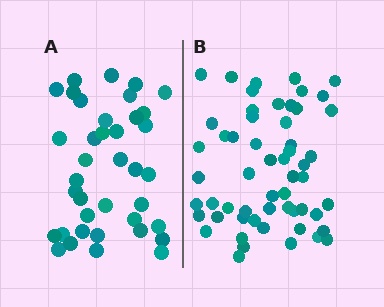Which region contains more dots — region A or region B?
Region B (the right region) has more dots.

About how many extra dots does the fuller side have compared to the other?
Region B has approximately 20 more dots than region A.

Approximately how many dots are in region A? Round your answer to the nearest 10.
About 40 dots. (The exact count is 38, which rounds to 40.)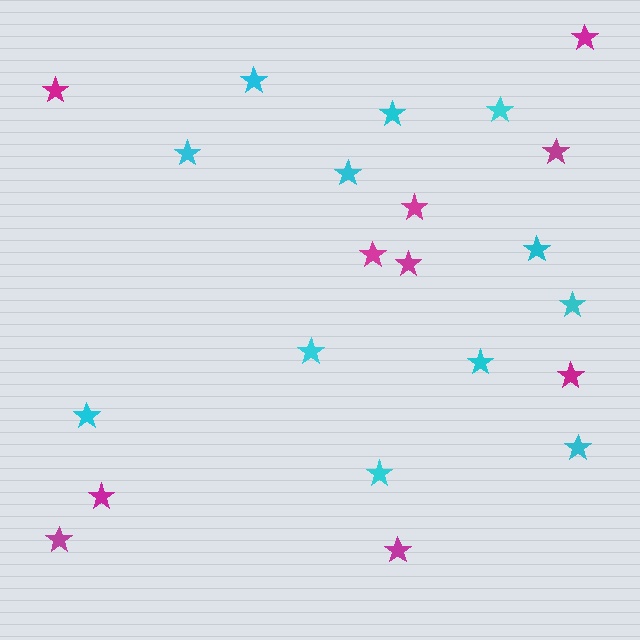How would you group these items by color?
There are 2 groups: one group of magenta stars (10) and one group of cyan stars (12).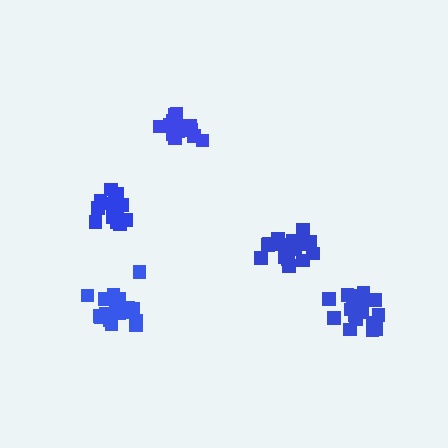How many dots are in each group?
Group 1: 19 dots, Group 2: 17 dots, Group 3: 14 dots, Group 4: 19 dots, Group 5: 14 dots (83 total).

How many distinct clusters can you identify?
There are 5 distinct clusters.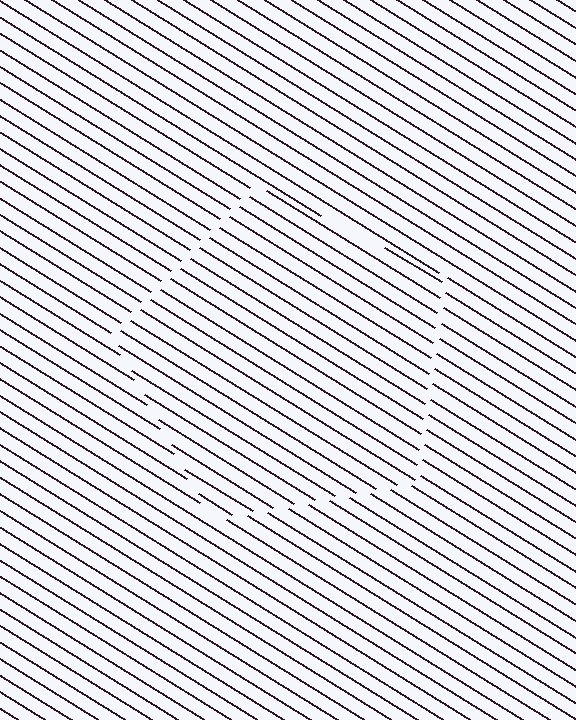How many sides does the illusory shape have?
5 sides — the line-ends trace a pentagon.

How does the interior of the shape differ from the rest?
The interior of the shape contains the same grating, shifted by half a period — the contour is defined by the phase discontinuity where line-ends from the inner and outer gratings abut.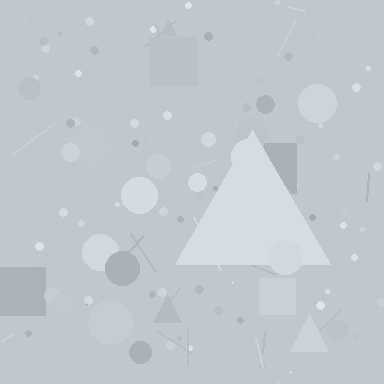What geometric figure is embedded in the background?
A triangle is embedded in the background.